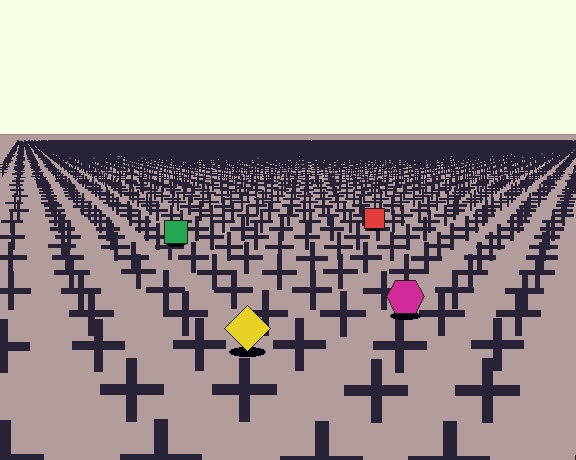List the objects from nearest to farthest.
From nearest to farthest: the yellow diamond, the magenta hexagon, the green square, the red square.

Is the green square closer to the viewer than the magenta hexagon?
No. The magenta hexagon is closer — you can tell from the texture gradient: the ground texture is coarser near it.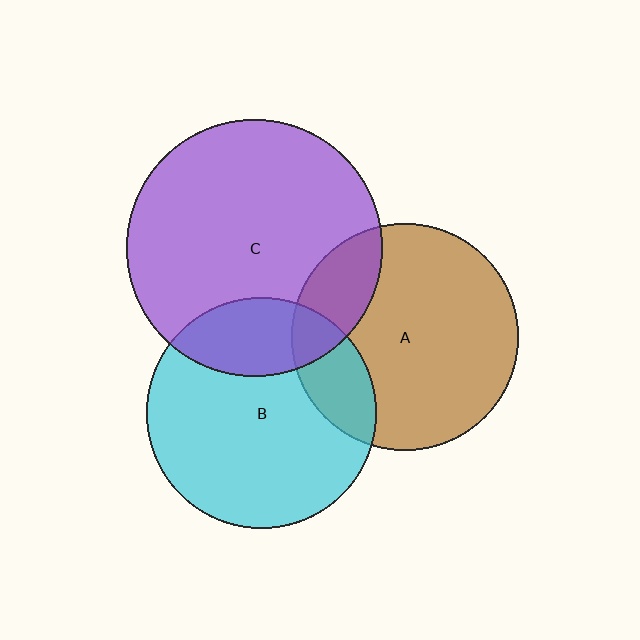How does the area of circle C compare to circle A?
Approximately 1.3 times.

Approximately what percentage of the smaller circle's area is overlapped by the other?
Approximately 20%.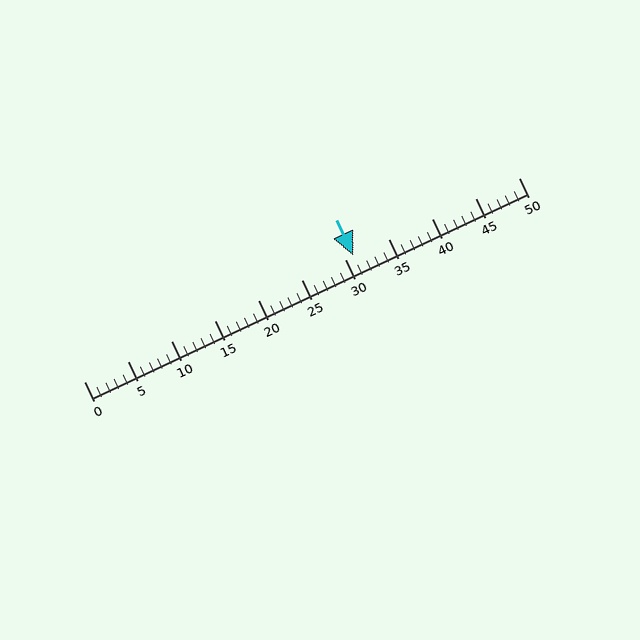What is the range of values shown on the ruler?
The ruler shows values from 0 to 50.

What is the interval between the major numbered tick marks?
The major tick marks are spaced 5 units apart.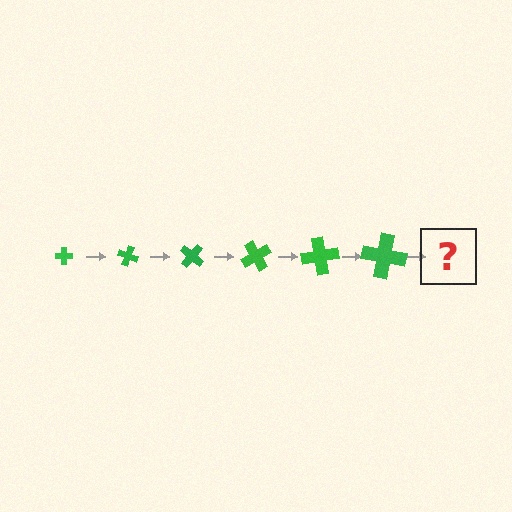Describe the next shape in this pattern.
It should be a cross, larger than the previous one and rotated 120 degrees from the start.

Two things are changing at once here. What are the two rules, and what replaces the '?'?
The two rules are that the cross grows larger each step and it rotates 20 degrees each step. The '?' should be a cross, larger than the previous one and rotated 120 degrees from the start.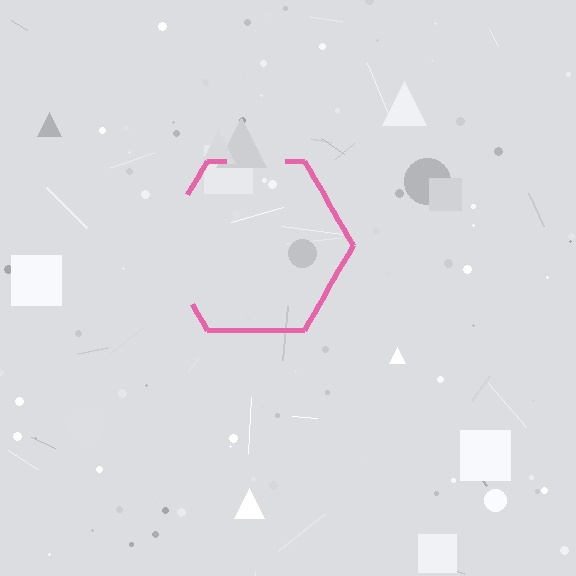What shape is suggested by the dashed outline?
The dashed outline suggests a hexagon.